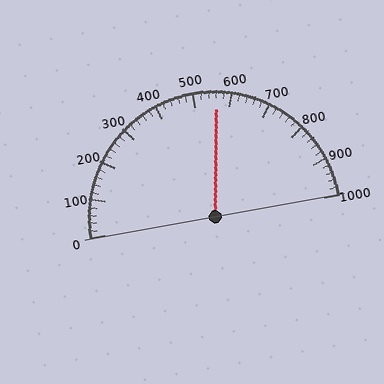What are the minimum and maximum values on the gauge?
The gauge ranges from 0 to 1000.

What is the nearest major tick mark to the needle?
The nearest major tick mark is 600.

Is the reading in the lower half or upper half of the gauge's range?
The reading is in the upper half of the range (0 to 1000).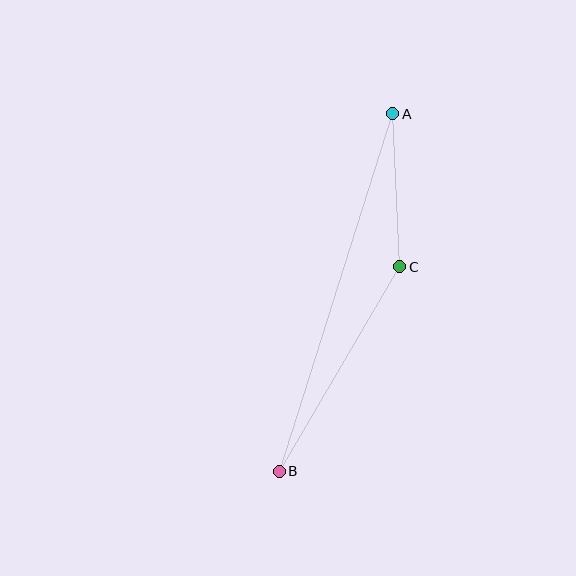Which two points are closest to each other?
Points A and C are closest to each other.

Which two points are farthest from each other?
Points A and B are farthest from each other.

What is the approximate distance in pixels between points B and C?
The distance between B and C is approximately 238 pixels.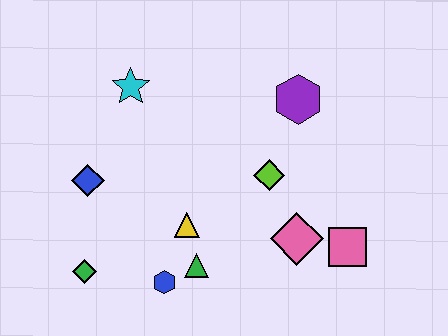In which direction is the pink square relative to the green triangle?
The pink square is to the right of the green triangle.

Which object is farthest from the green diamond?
The purple hexagon is farthest from the green diamond.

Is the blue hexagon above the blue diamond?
No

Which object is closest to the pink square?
The pink diamond is closest to the pink square.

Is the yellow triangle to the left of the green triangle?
Yes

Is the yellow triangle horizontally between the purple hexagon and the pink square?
No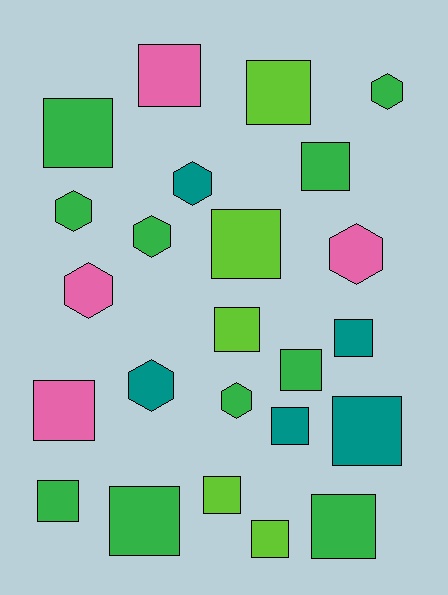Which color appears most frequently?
Green, with 10 objects.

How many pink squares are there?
There are 2 pink squares.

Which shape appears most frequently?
Square, with 16 objects.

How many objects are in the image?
There are 24 objects.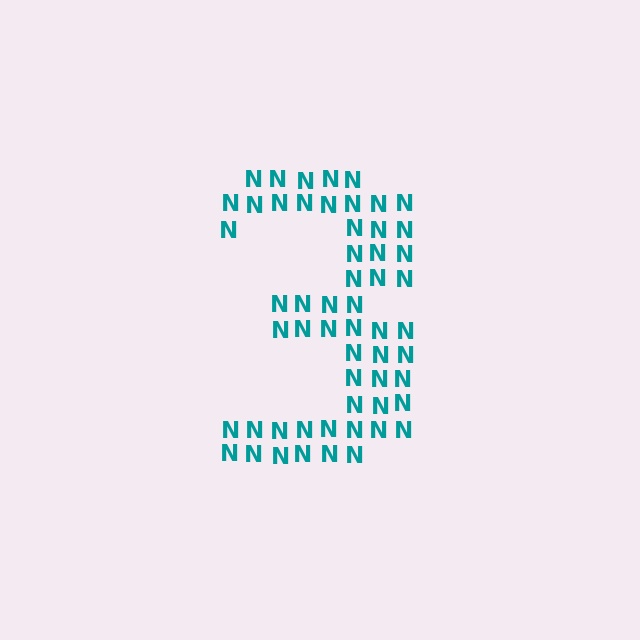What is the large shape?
The large shape is the digit 3.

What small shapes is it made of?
It is made of small letter N's.